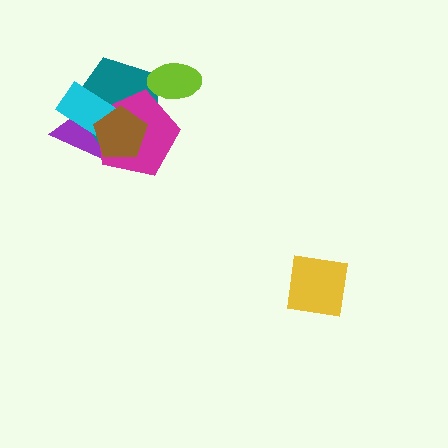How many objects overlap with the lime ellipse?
1 object overlaps with the lime ellipse.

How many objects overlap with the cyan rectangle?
4 objects overlap with the cyan rectangle.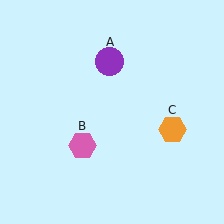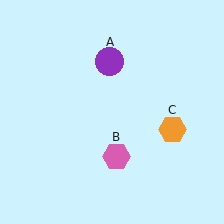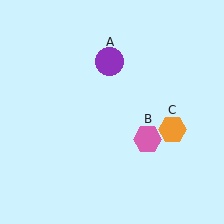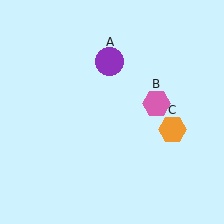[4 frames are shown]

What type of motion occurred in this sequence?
The pink hexagon (object B) rotated counterclockwise around the center of the scene.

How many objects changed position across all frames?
1 object changed position: pink hexagon (object B).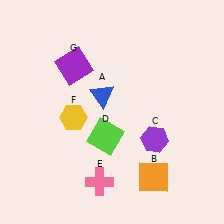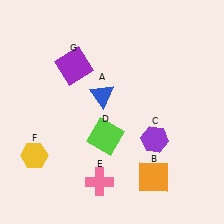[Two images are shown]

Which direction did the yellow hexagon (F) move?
The yellow hexagon (F) moved left.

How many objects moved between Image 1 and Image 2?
1 object moved between the two images.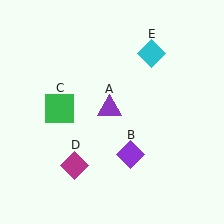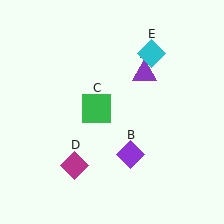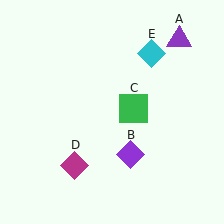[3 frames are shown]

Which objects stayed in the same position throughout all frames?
Purple diamond (object B) and magenta diamond (object D) and cyan diamond (object E) remained stationary.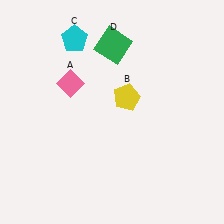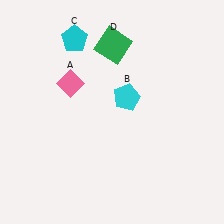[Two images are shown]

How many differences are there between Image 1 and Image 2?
There is 1 difference between the two images.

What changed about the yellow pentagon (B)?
In Image 1, B is yellow. In Image 2, it changed to cyan.